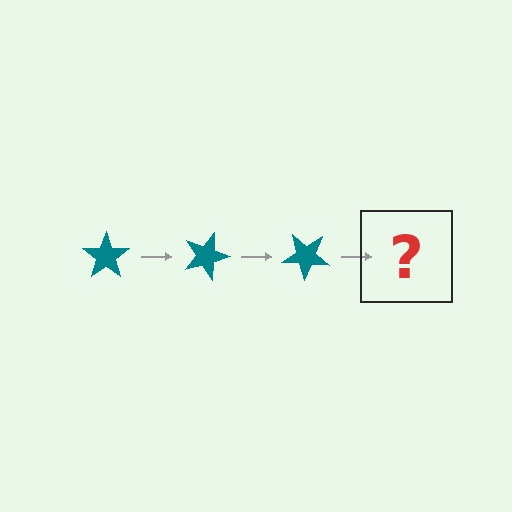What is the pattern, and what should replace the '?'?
The pattern is that the star rotates 20 degrees each step. The '?' should be a teal star rotated 60 degrees.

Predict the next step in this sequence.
The next step is a teal star rotated 60 degrees.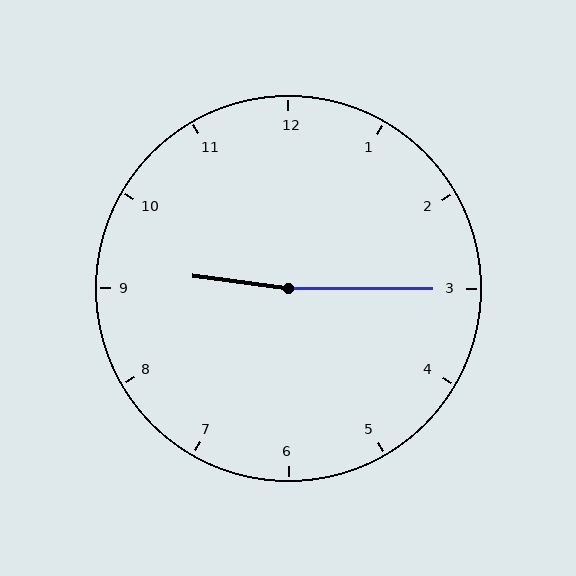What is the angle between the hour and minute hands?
Approximately 172 degrees.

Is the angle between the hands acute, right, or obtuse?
It is obtuse.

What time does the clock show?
9:15.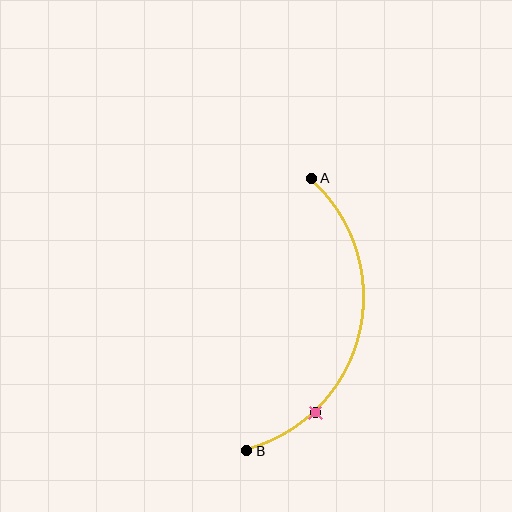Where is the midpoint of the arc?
The arc midpoint is the point on the curve farthest from the straight line joining A and B. It sits to the right of that line.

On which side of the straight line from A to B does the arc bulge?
The arc bulges to the right of the straight line connecting A and B.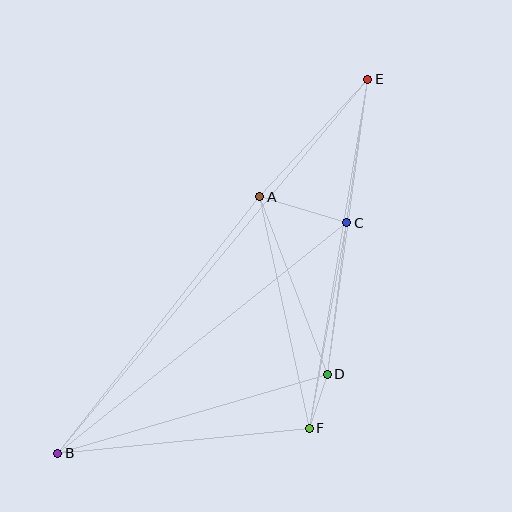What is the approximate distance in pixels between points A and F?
The distance between A and F is approximately 237 pixels.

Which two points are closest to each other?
Points D and F are closest to each other.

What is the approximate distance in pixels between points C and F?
The distance between C and F is approximately 209 pixels.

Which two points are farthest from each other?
Points B and E are farthest from each other.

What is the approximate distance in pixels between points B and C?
The distance between B and C is approximately 370 pixels.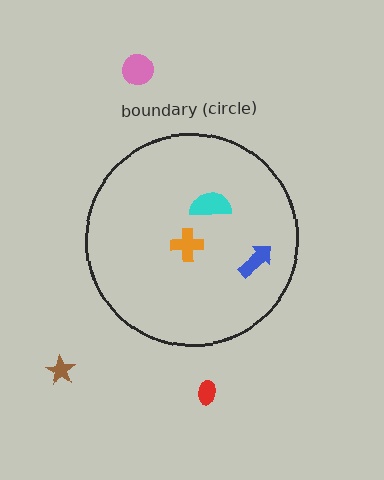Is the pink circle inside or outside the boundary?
Outside.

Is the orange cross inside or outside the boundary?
Inside.